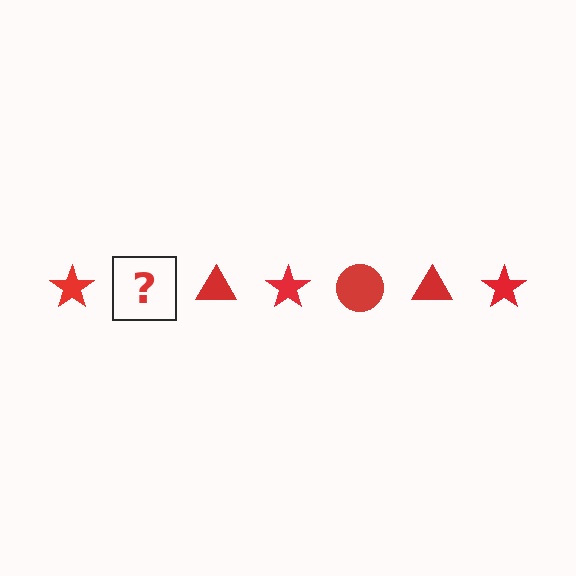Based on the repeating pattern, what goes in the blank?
The blank should be a red circle.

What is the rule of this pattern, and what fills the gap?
The rule is that the pattern cycles through star, circle, triangle shapes in red. The gap should be filled with a red circle.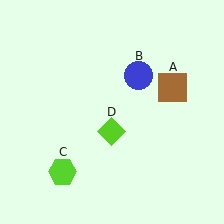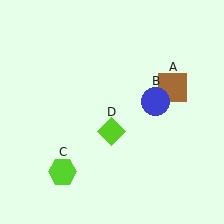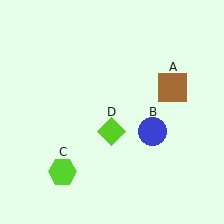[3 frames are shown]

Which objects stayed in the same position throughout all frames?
Brown square (object A) and lime hexagon (object C) and lime diamond (object D) remained stationary.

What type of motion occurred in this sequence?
The blue circle (object B) rotated clockwise around the center of the scene.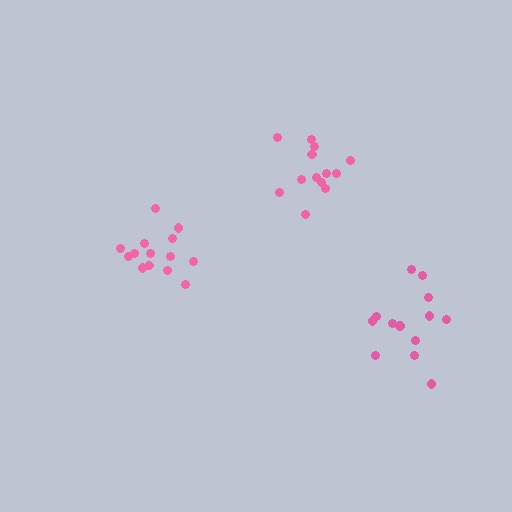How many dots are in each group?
Group 1: 13 dots, Group 2: 14 dots, Group 3: 13 dots (40 total).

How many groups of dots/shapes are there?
There are 3 groups.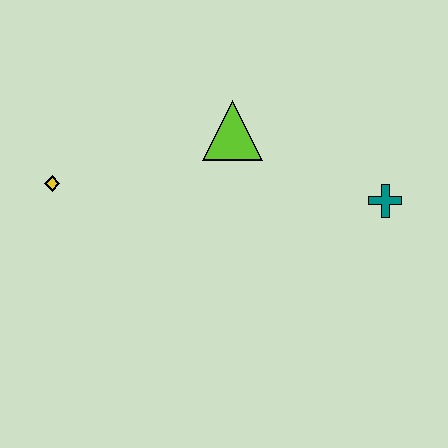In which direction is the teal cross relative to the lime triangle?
The teal cross is to the right of the lime triangle.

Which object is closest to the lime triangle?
The teal cross is closest to the lime triangle.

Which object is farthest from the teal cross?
The yellow diamond is farthest from the teal cross.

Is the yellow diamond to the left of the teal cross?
Yes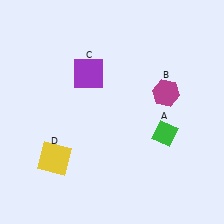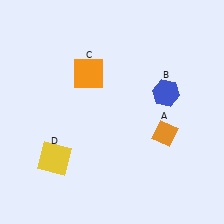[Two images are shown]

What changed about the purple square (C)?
In Image 1, C is purple. In Image 2, it changed to orange.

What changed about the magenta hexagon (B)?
In Image 1, B is magenta. In Image 2, it changed to blue.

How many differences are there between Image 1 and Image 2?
There are 3 differences between the two images.